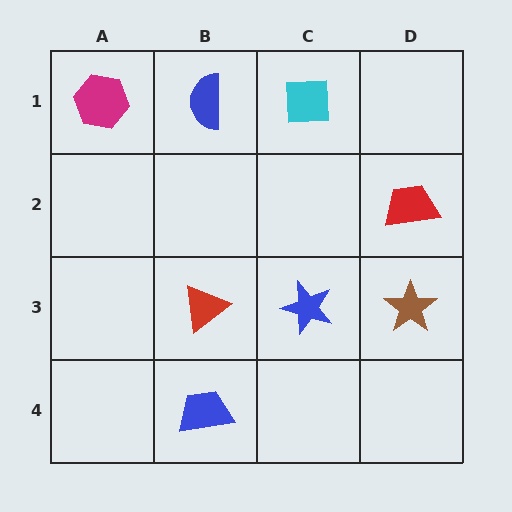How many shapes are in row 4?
1 shape.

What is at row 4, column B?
A blue trapezoid.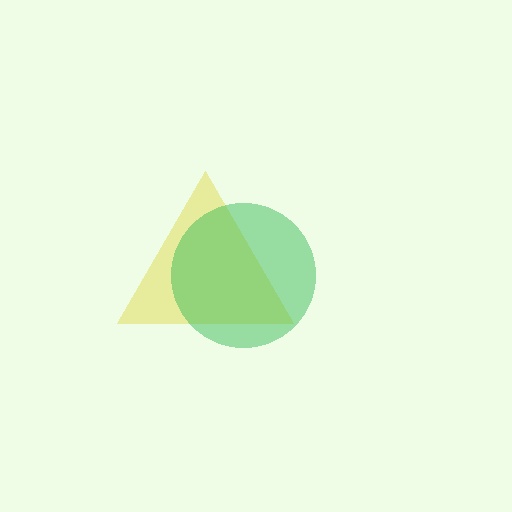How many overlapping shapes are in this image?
There are 2 overlapping shapes in the image.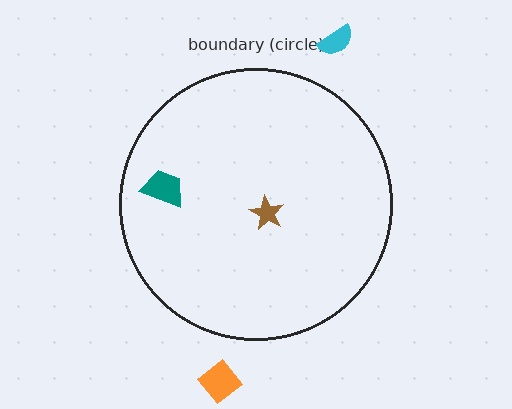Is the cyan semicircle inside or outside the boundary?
Outside.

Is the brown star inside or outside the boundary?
Inside.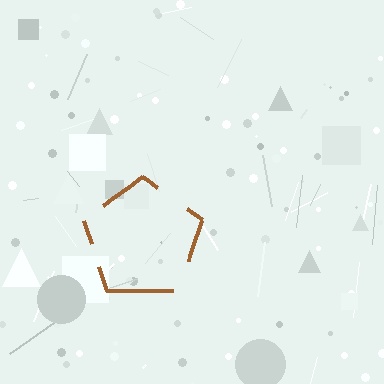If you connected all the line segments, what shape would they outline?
They would outline a pentagon.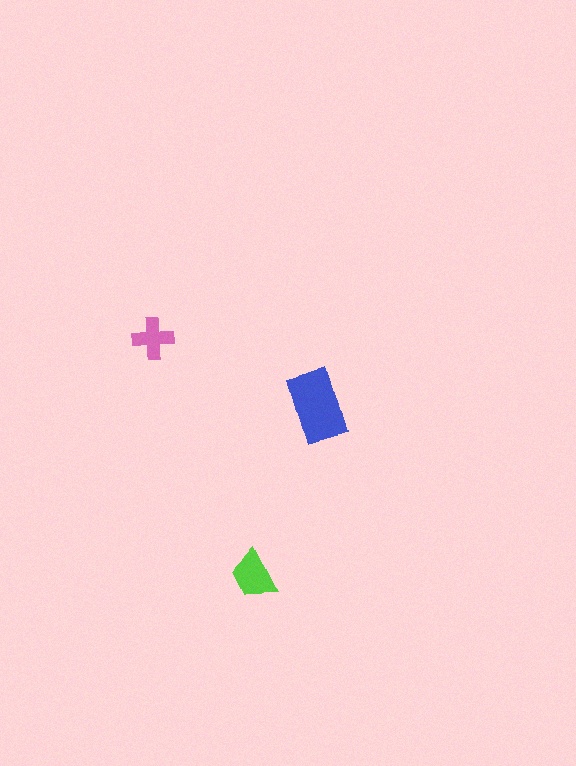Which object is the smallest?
The pink cross.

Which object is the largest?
The blue rectangle.